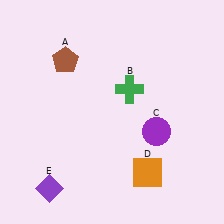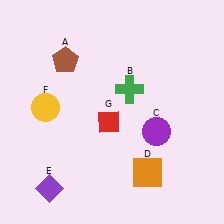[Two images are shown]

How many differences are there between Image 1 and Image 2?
There are 2 differences between the two images.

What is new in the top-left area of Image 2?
A yellow circle (F) was added in the top-left area of Image 2.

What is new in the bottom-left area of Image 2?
A red diamond (G) was added in the bottom-left area of Image 2.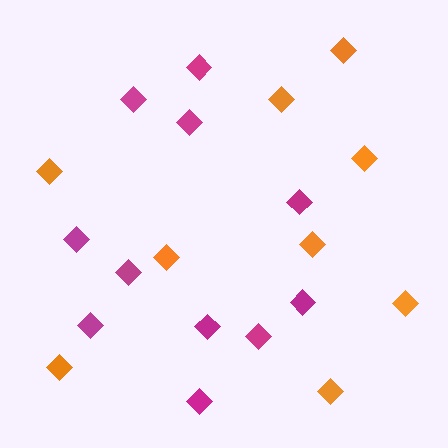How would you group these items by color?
There are 2 groups: one group of magenta diamonds (11) and one group of orange diamonds (9).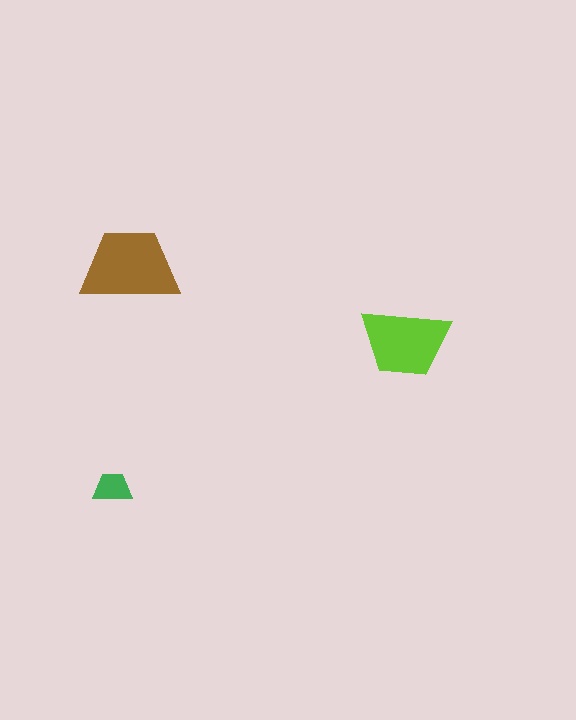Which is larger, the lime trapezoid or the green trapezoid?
The lime one.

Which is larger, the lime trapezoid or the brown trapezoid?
The brown one.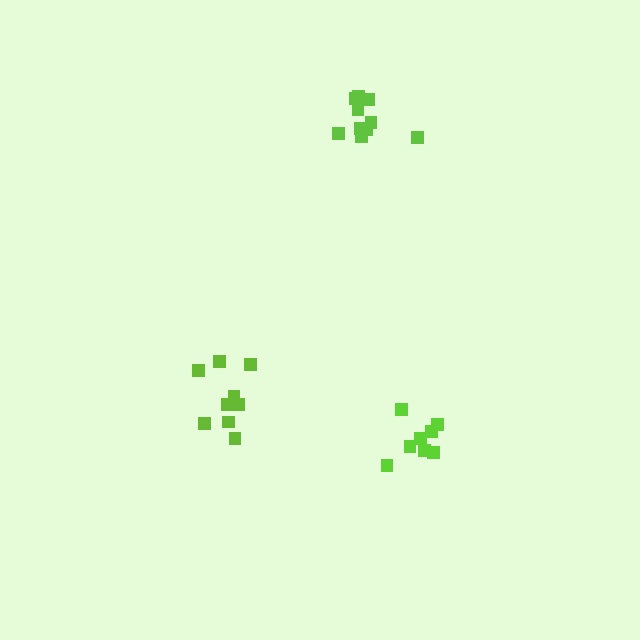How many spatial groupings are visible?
There are 3 spatial groupings.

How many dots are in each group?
Group 1: 9 dots, Group 2: 10 dots, Group 3: 8 dots (27 total).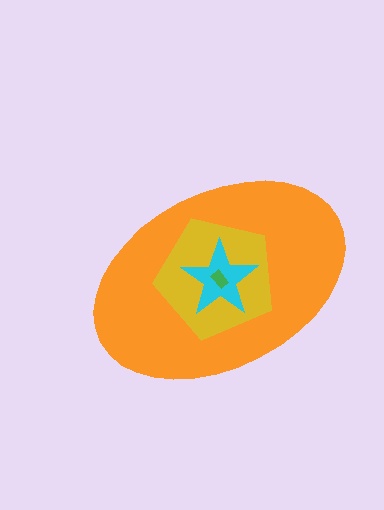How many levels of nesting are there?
4.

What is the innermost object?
The green rectangle.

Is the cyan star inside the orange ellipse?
Yes.